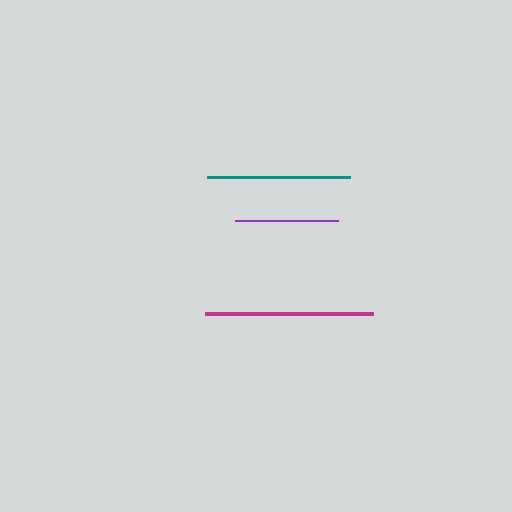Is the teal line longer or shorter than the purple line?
The teal line is longer than the purple line.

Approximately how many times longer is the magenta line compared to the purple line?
The magenta line is approximately 1.6 times the length of the purple line.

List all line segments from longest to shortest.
From longest to shortest: magenta, teal, purple.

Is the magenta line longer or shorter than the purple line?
The magenta line is longer than the purple line.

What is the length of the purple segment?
The purple segment is approximately 103 pixels long.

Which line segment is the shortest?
The purple line is the shortest at approximately 103 pixels.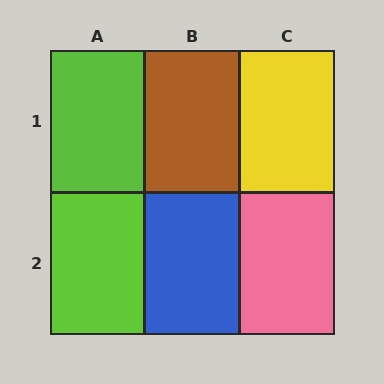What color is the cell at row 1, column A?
Lime.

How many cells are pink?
1 cell is pink.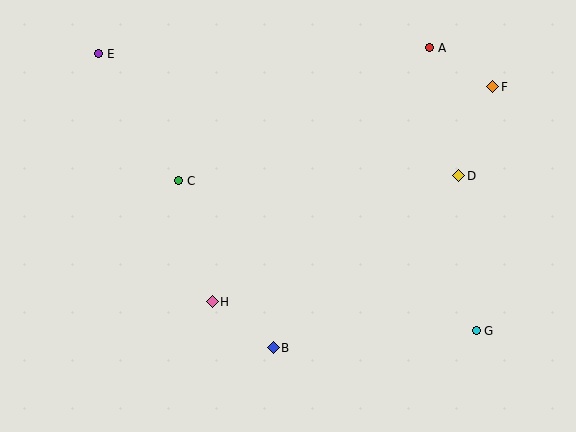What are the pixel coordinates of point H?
Point H is at (212, 302).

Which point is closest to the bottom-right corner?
Point G is closest to the bottom-right corner.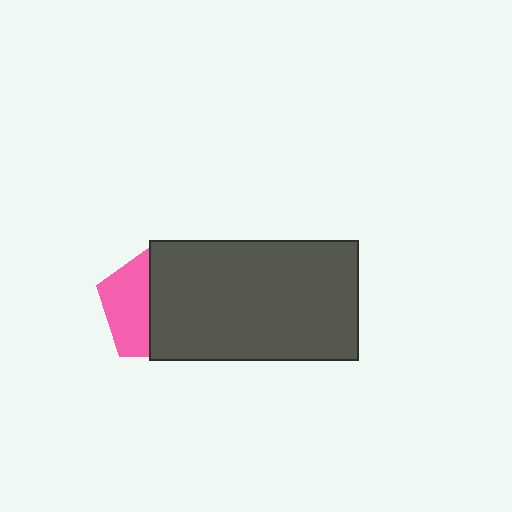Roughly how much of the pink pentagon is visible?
A small part of it is visible (roughly 42%).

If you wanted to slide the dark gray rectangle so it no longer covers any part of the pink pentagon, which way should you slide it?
Slide it right — that is the most direct way to separate the two shapes.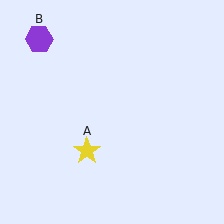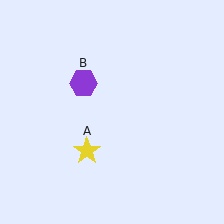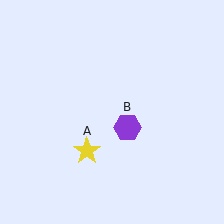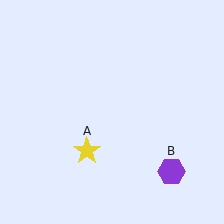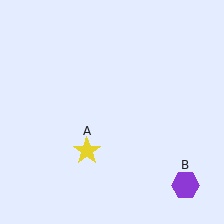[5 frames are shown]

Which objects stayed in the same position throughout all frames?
Yellow star (object A) remained stationary.